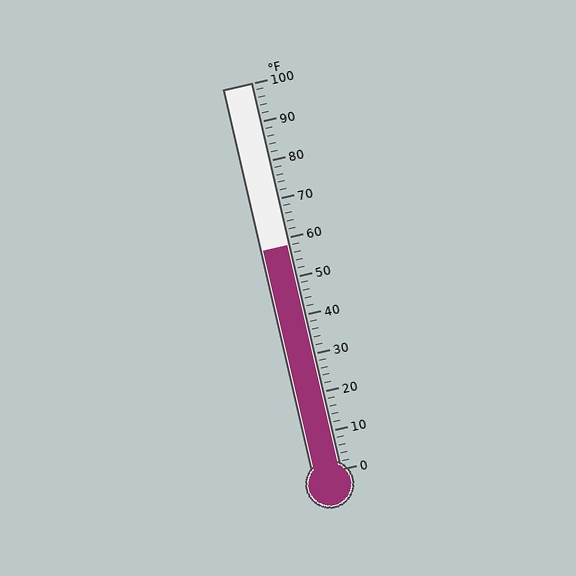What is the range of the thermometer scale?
The thermometer scale ranges from 0°F to 100°F.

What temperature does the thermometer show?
The thermometer shows approximately 58°F.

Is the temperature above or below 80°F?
The temperature is below 80°F.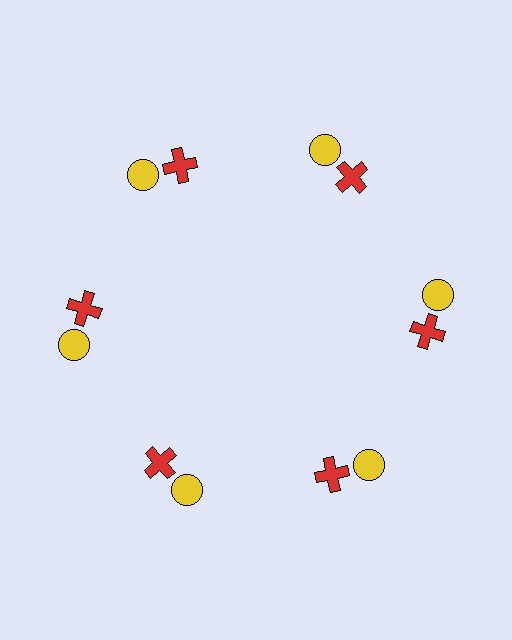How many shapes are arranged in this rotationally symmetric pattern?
There are 12 shapes, arranged in 6 groups of 2.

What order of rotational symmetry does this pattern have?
This pattern has 6-fold rotational symmetry.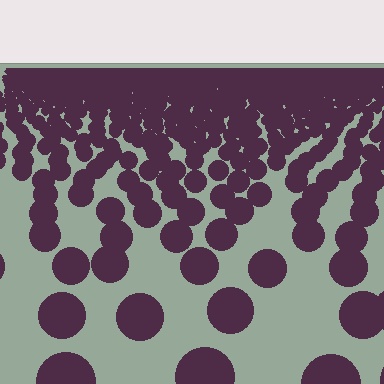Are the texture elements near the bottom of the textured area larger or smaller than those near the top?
Larger. Near the bottom, elements are closer to the viewer and appear at a bigger on-screen size.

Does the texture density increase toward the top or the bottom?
Density increases toward the top.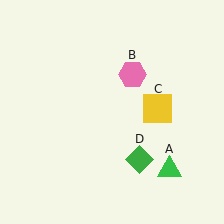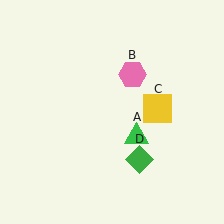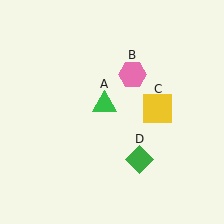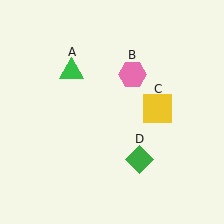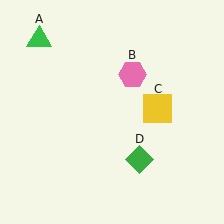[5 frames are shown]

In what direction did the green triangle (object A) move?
The green triangle (object A) moved up and to the left.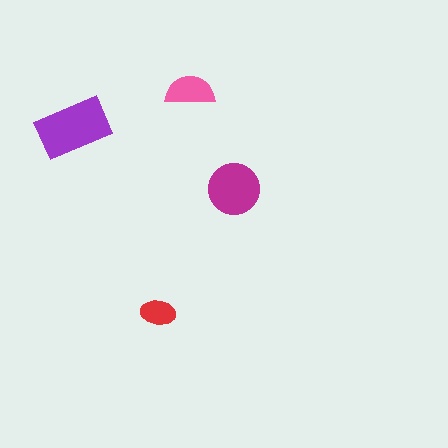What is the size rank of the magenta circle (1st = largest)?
2nd.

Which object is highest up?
The pink semicircle is topmost.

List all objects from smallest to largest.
The red ellipse, the pink semicircle, the magenta circle, the purple rectangle.